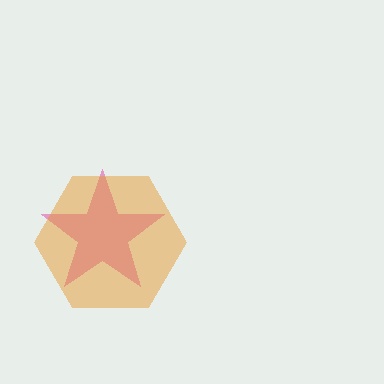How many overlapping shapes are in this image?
There are 2 overlapping shapes in the image.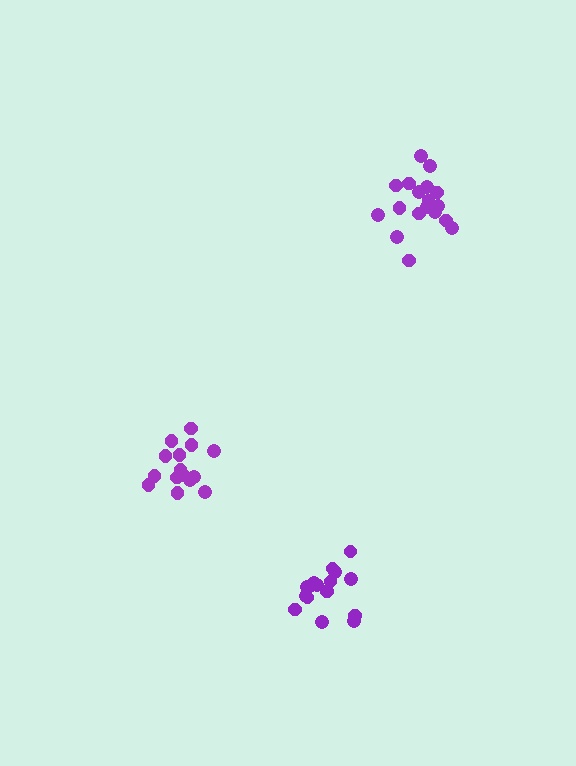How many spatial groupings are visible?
There are 3 spatial groupings.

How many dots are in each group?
Group 1: 16 dots, Group 2: 15 dots, Group 3: 18 dots (49 total).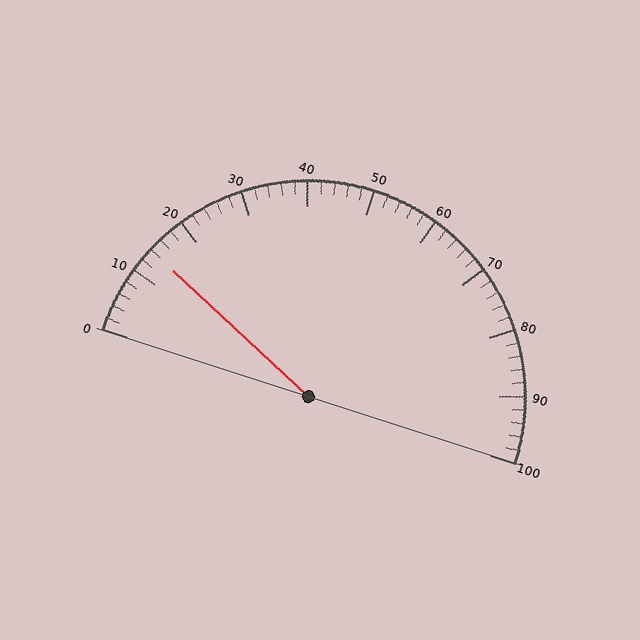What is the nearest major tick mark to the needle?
The nearest major tick mark is 10.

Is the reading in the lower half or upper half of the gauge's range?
The reading is in the lower half of the range (0 to 100).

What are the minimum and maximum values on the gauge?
The gauge ranges from 0 to 100.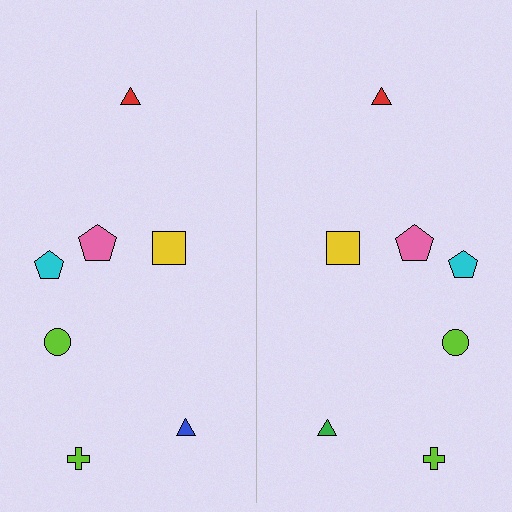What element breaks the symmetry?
The green triangle on the right side breaks the symmetry — its mirror counterpart is blue.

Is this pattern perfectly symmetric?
No, the pattern is not perfectly symmetric. The green triangle on the right side breaks the symmetry — its mirror counterpart is blue.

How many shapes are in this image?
There are 14 shapes in this image.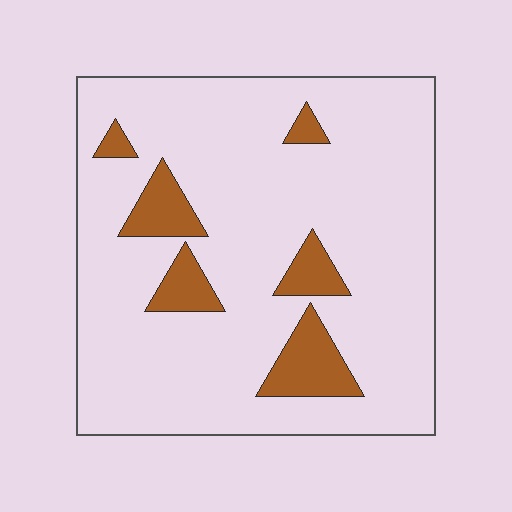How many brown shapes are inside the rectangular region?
6.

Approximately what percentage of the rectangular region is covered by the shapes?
Approximately 15%.